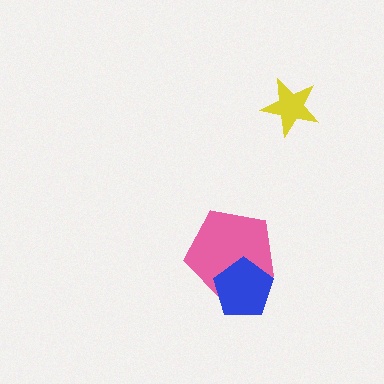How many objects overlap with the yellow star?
0 objects overlap with the yellow star.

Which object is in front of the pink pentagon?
The blue pentagon is in front of the pink pentagon.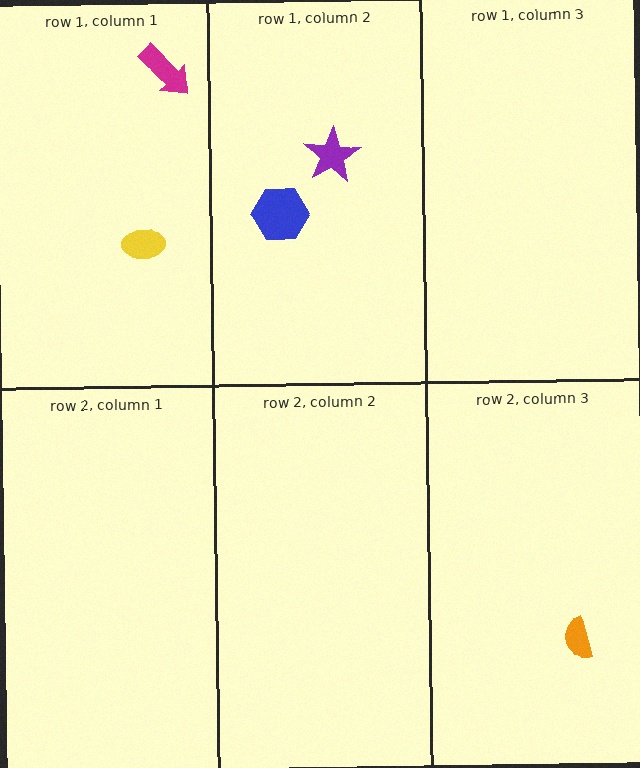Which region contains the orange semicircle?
The row 2, column 3 region.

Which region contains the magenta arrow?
The row 1, column 1 region.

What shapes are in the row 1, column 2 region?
The purple star, the blue hexagon.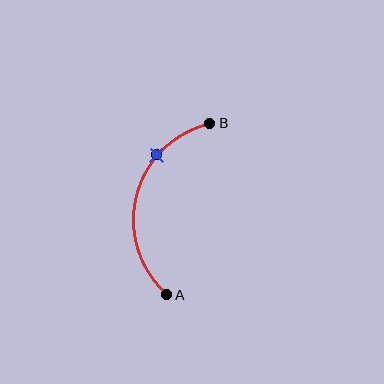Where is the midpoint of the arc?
The arc midpoint is the point on the curve farthest from the straight line joining A and B. It sits to the left of that line.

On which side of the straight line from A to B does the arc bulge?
The arc bulges to the left of the straight line connecting A and B.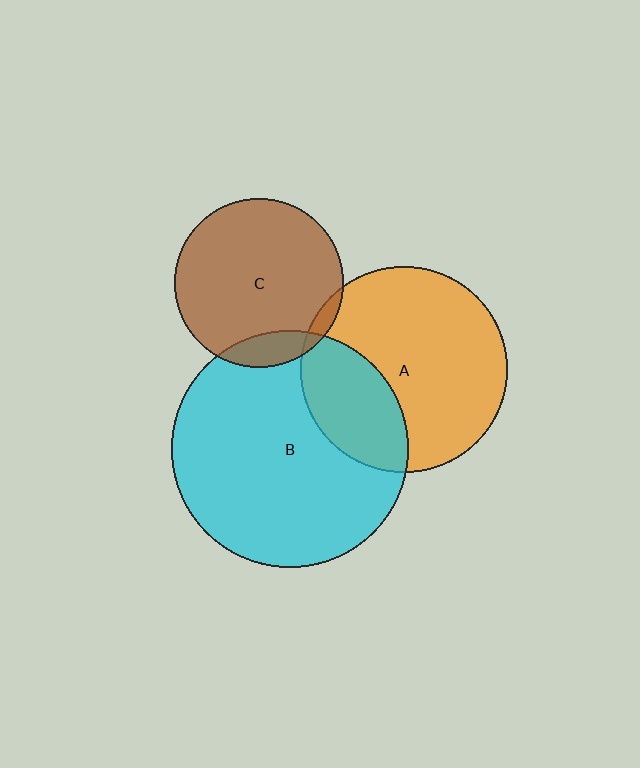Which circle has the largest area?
Circle B (cyan).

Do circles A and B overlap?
Yes.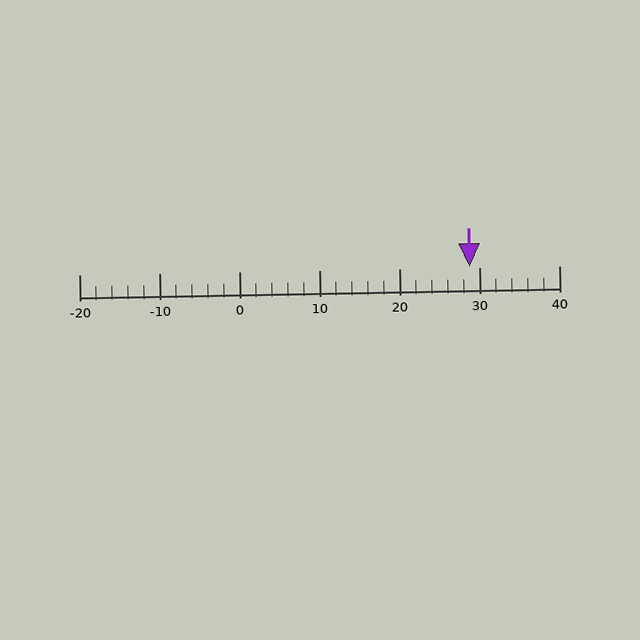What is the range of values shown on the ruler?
The ruler shows values from -20 to 40.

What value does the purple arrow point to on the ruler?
The purple arrow points to approximately 29.